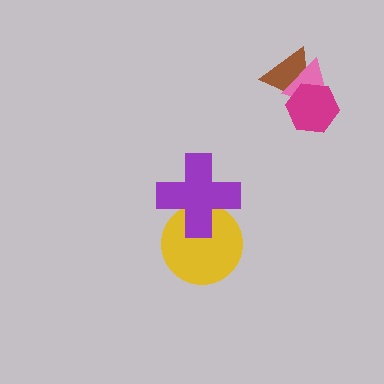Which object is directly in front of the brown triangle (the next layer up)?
The pink triangle is directly in front of the brown triangle.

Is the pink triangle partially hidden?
Yes, it is partially covered by another shape.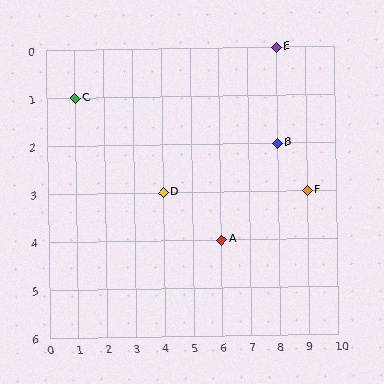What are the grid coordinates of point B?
Point B is at grid coordinates (8, 2).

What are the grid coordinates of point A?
Point A is at grid coordinates (6, 4).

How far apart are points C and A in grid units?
Points C and A are 5 columns and 3 rows apart (about 5.8 grid units diagonally).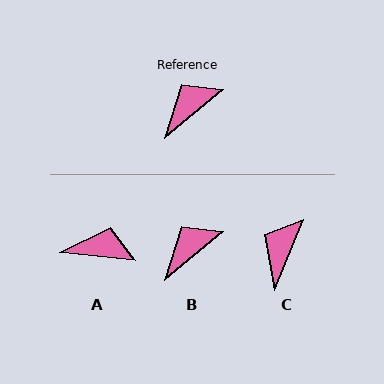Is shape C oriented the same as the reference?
No, it is off by about 28 degrees.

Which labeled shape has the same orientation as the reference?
B.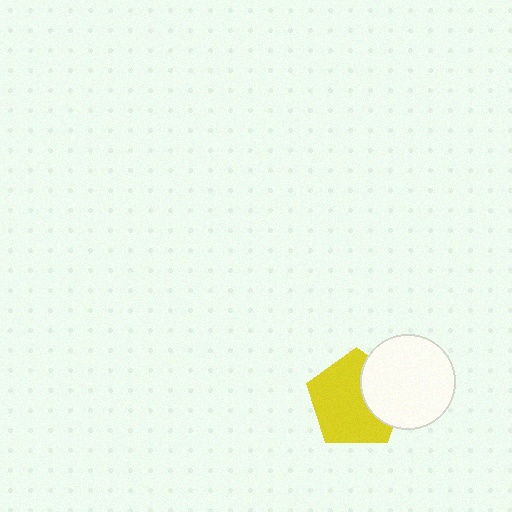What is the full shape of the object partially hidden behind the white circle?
The partially hidden object is a yellow pentagon.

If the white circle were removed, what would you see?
You would see the complete yellow pentagon.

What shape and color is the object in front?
The object in front is a white circle.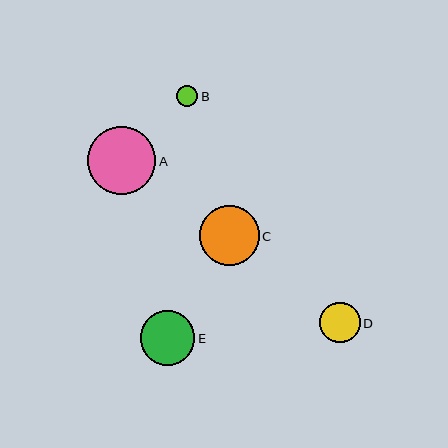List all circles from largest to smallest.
From largest to smallest: A, C, E, D, B.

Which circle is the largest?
Circle A is the largest with a size of approximately 68 pixels.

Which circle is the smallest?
Circle B is the smallest with a size of approximately 21 pixels.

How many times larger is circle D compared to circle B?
Circle D is approximately 1.9 times the size of circle B.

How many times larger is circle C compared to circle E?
Circle C is approximately 1.1 times the size of circle E.